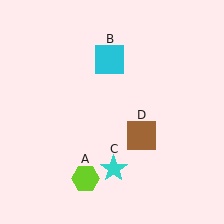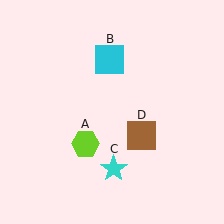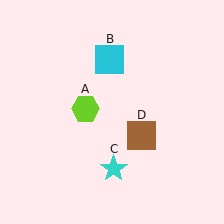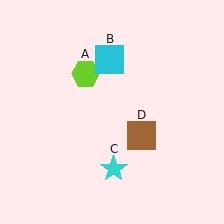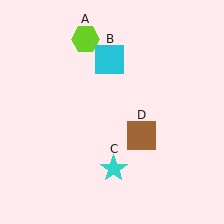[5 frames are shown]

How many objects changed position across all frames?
1 object changed position: lime hexagon (object A).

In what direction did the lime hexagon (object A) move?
The lime hexagon (object A) moved up.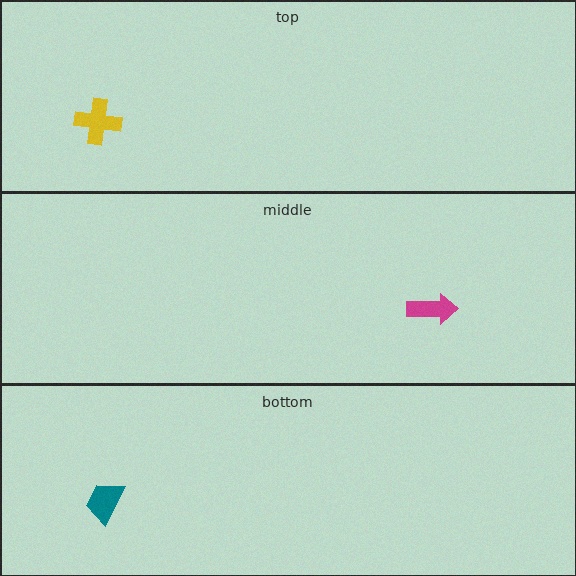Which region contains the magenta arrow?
The middle region.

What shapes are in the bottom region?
The teal trapezoid.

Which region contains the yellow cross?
The top region.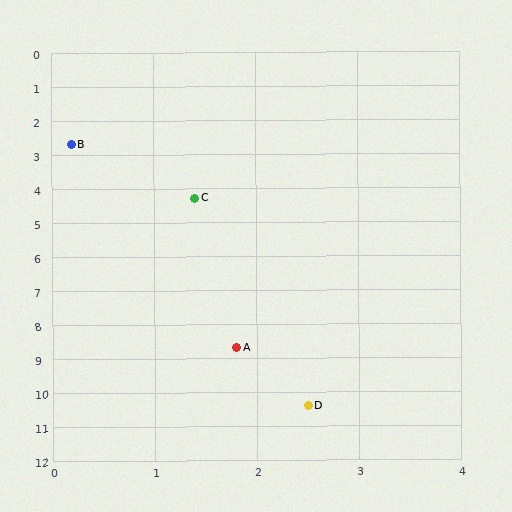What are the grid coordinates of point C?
Point C is at approximately (1.4, 4.3).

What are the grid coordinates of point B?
Point B is at approximately (0.2, 2.7).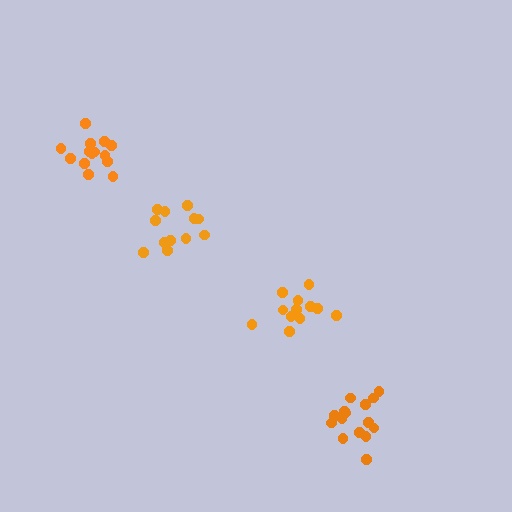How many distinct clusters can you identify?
There are 4 distinct clusters.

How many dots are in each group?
Group 1: 16 dots, Group 2: 13 dots, Group 3: 12 dots, Group 4: 14 dots (55 total).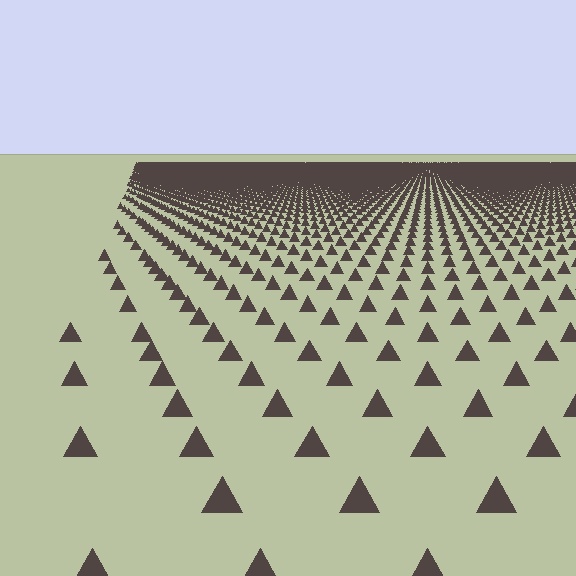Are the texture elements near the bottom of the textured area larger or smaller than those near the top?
Larger. Near the bottom, elements are closer to the viewer and appear at a bigger on-screen size.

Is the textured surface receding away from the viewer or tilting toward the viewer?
The surface is receding away from the viewer. Texture elements get smaller and denser toward the top.